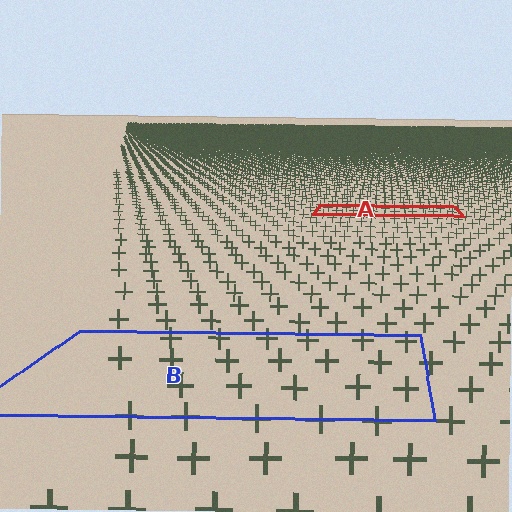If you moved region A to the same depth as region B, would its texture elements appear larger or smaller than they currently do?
They would appear larger. At a closer depth, the same texture elements are projected at a bigger on-screen size.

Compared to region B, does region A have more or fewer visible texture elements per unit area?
Region A has more texture elements per unit area — they are packed more densely because it is farther away.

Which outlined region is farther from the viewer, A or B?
Region A is farther from the viewer — the texture elements inside it appear smaller and more densely packed.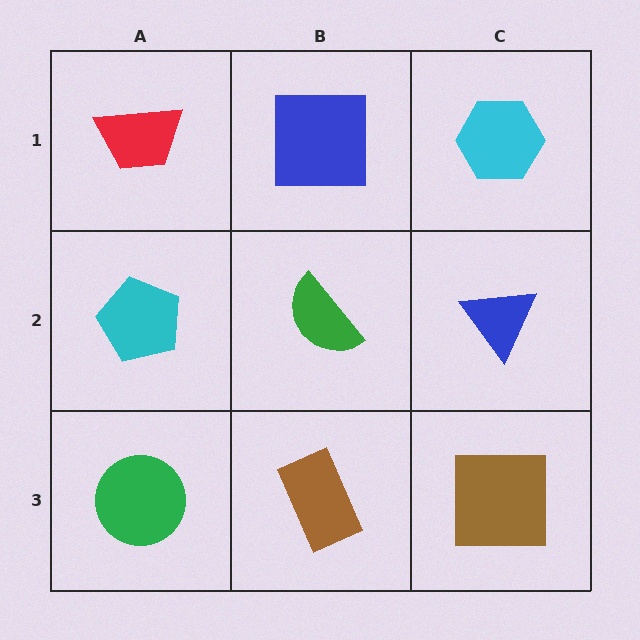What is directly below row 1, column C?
A blue triangle.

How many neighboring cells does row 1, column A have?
2.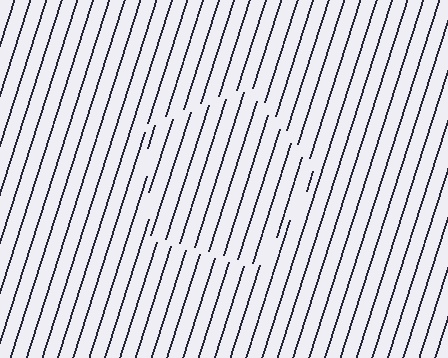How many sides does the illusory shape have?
5 sides — the line-ends trace a pentagon.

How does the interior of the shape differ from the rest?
The interior of the shape contains the same grating, shifted by half a period — the contour is defined by the phase discontinuity where line-ends from the inner and outer gratings abut.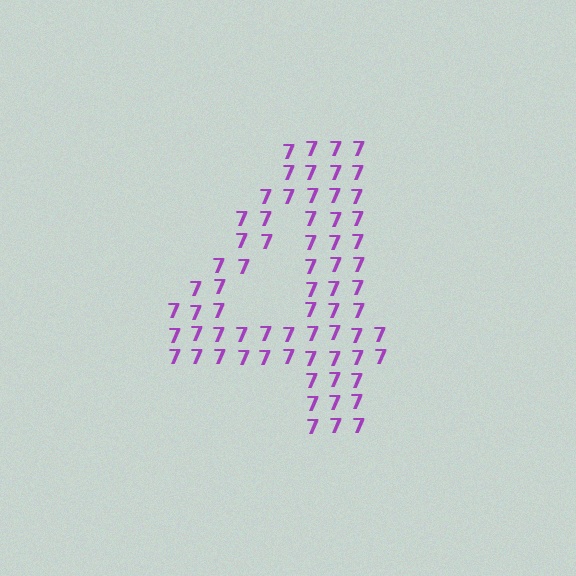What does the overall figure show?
The overall figure shows the digit 4.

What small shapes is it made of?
It is made of small digit 7's.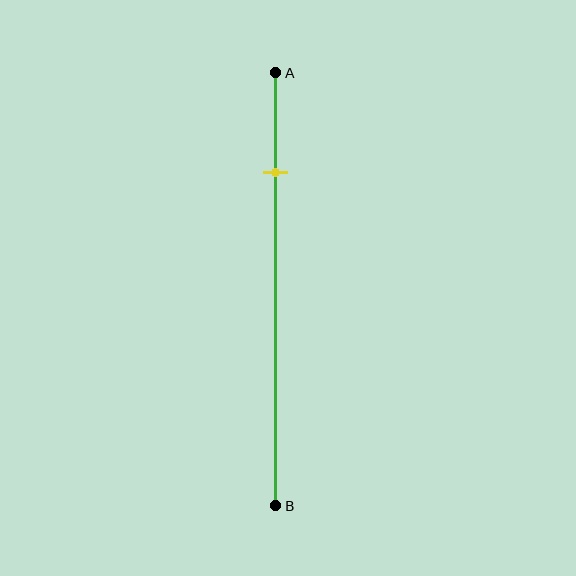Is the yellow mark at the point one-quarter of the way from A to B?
Yes, the mark is approximately at the one-quarter point.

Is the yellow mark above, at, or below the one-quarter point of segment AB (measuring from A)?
The yellow mark is approximately at the one-quarter point of segment AB.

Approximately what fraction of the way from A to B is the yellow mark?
The yellow mark is approximately 25% of the way from A to B.